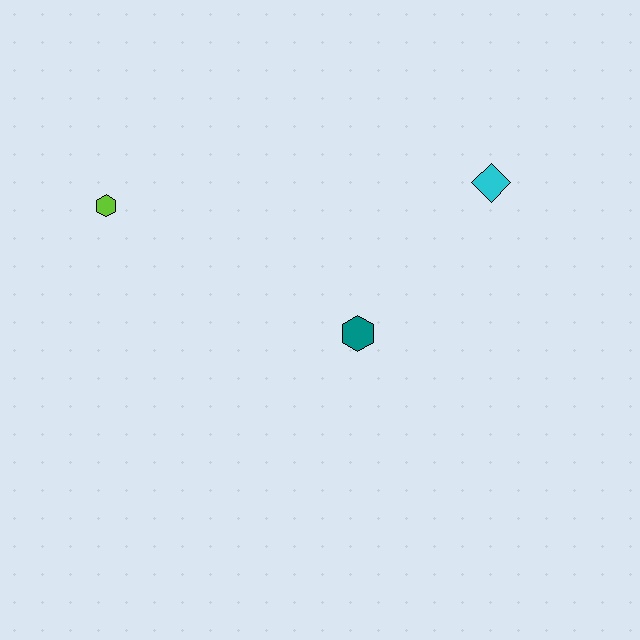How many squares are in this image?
There are no squares.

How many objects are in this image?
There are 3 objects.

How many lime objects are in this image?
There is 1 lime object.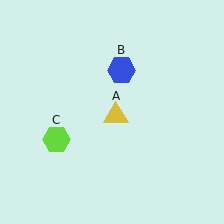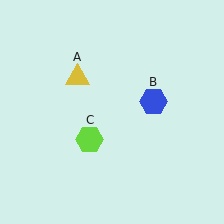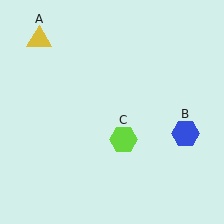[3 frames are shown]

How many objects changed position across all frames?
3 objects changed position: yellow triangle (object A), blue hexagon (object B), lime hexagon (object C).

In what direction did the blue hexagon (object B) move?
The blue hexagon (object B) moved down and to the right.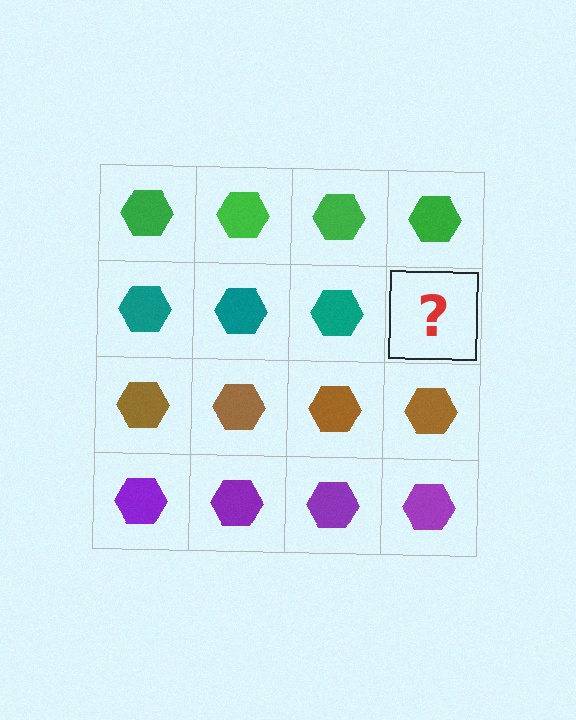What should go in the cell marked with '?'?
The missing cell should contain a teal hexagon.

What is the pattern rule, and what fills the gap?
The rule is that each row has a consistent color. The gap should be filled with a teal hexagon.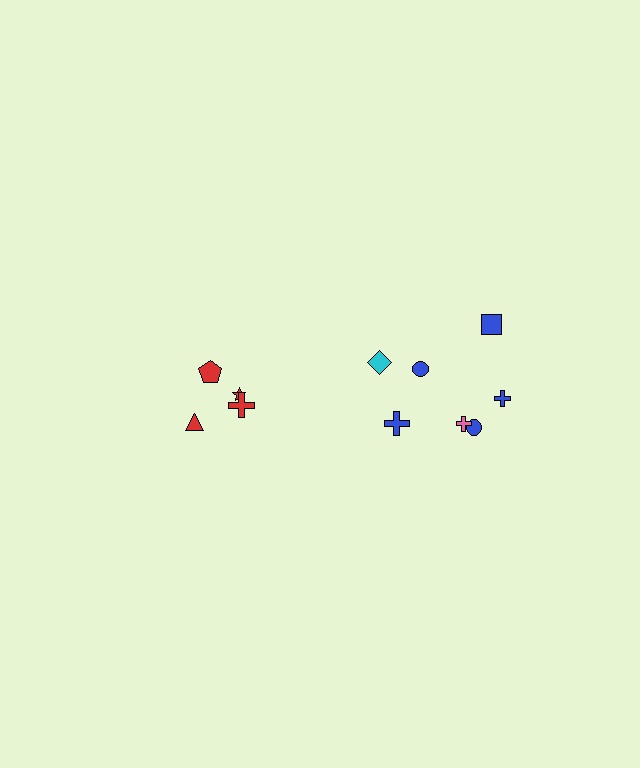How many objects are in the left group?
There are 4 objects.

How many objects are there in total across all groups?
There are 11 objects.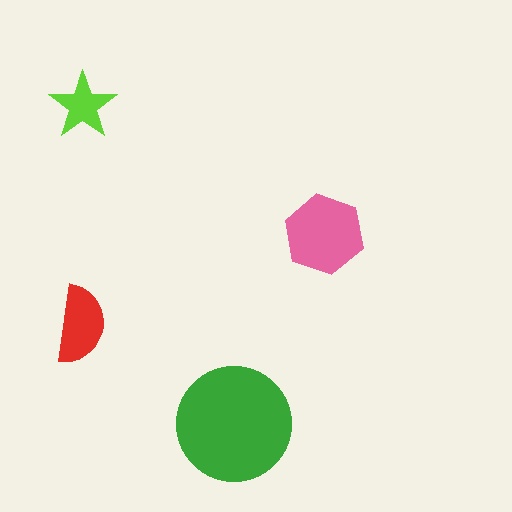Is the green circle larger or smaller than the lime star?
Larger.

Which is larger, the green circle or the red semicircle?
The green circle.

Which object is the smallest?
The lime star.